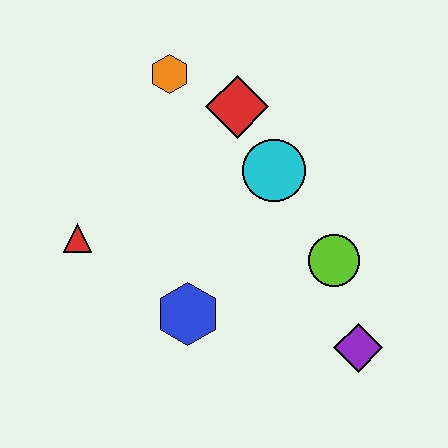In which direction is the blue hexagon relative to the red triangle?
The blue hexagon is to the right of the red triangle.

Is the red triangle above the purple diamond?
Yes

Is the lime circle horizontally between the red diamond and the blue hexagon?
No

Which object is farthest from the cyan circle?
The red triangle is farthest from the cyan circle.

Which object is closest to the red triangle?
The blue hexagon is closest to the red triangle.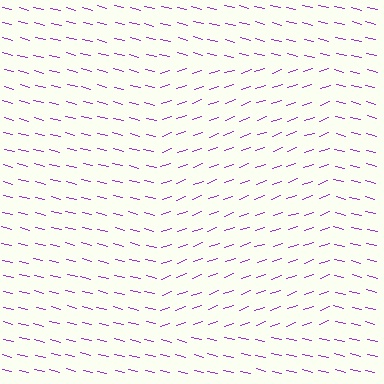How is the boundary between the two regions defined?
The boundary is defined purely by a change in line orientation (approximately 33 degrees difference). All lines are the same color and thickness.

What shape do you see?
I see a rectangle.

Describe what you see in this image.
The image is filled with small purple line segments. A rectangle region in the image has lines oriented differently from the surrounding lines, creating a visible texture boundary.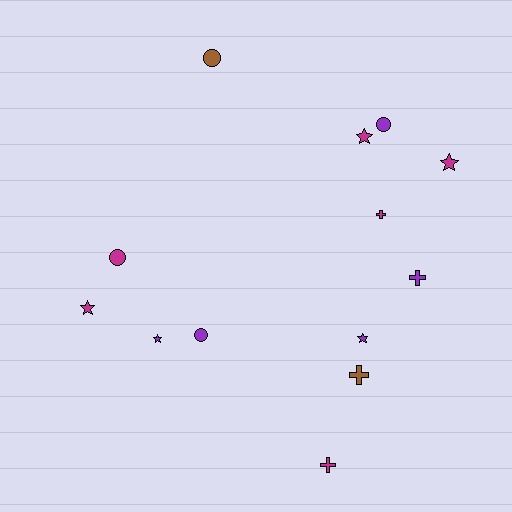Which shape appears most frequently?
Star, with 5 objects.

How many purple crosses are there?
There is 1 purple cross.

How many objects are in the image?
There are 13 objects.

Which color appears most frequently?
Magenta, with 6 objects.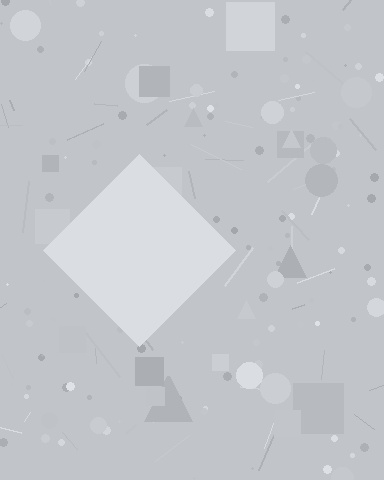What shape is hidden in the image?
A diamond is hidden in the image.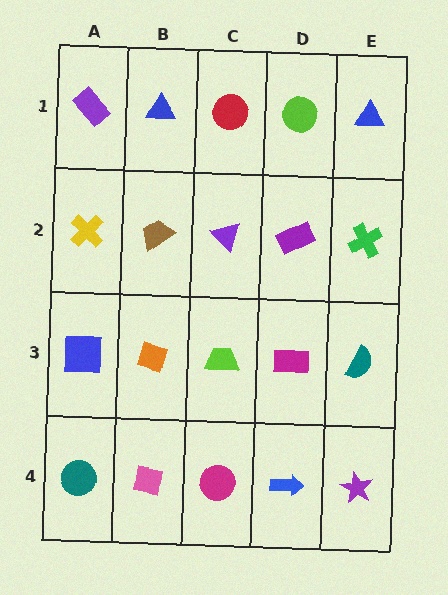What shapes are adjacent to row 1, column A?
A yellow cross (row 2, column A), a blue triangle (row 1, column B).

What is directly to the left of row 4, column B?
A teal circle.